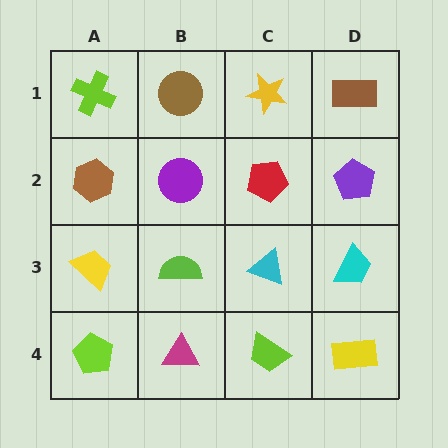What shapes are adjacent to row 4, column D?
A cyan trapezoid (row 3, column D), a lime trapezoid (row 4, column C).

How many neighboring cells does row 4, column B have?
3.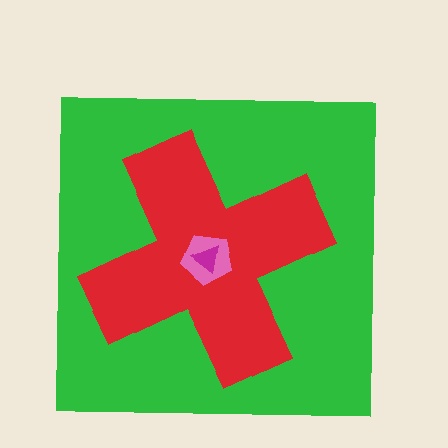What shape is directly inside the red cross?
The pink pentagon.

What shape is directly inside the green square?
The red cross.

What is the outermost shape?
The green square.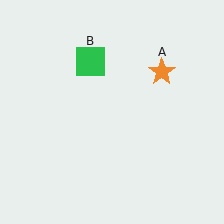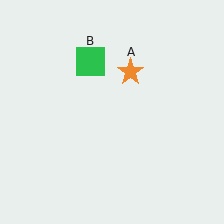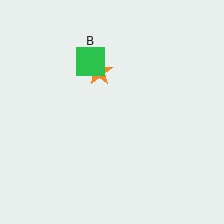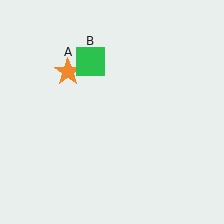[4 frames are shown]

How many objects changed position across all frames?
1 object changed position: orange star (object A).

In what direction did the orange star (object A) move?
The orange star (object A) moved left.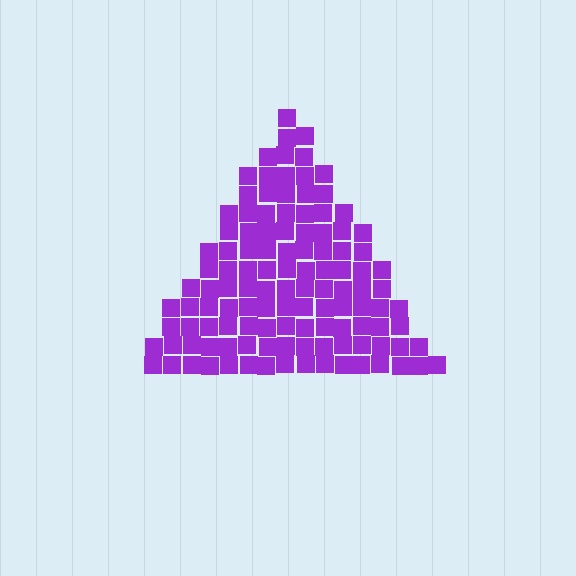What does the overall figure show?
The overall figure shows a triangle.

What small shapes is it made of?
It is made of small squares.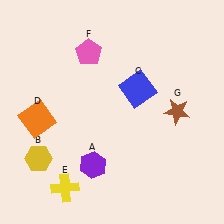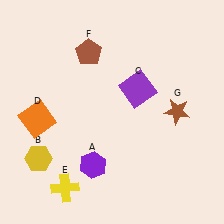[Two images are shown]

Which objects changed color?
C changed from blue to purple. F changed from pink to brown.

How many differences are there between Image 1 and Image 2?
There are 2 differences between the two images.